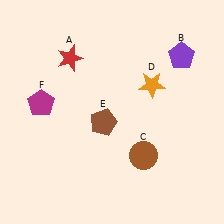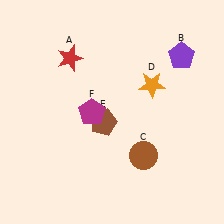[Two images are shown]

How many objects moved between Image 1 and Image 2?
1 object moved between the two images.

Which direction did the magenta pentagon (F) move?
The magenta pentagon (F) moved right.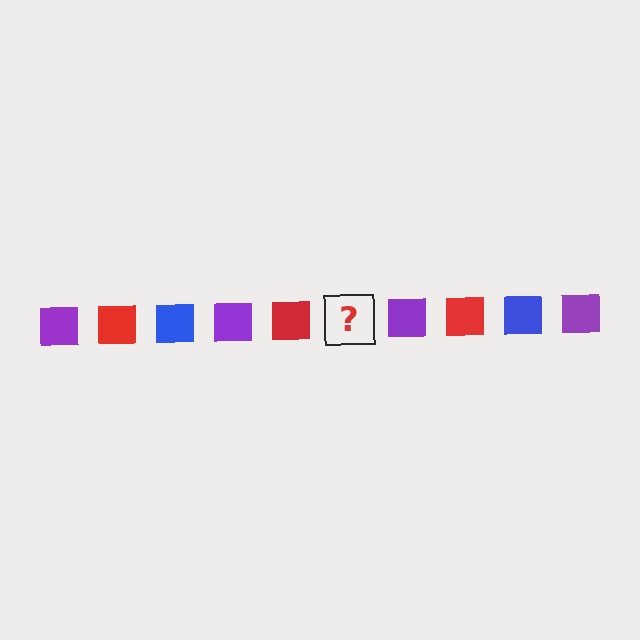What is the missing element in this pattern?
The missing element is a blue square.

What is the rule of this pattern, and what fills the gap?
The rule is that the pattern cycles through purple, red, blue squares. The gap should be filled with a blue square.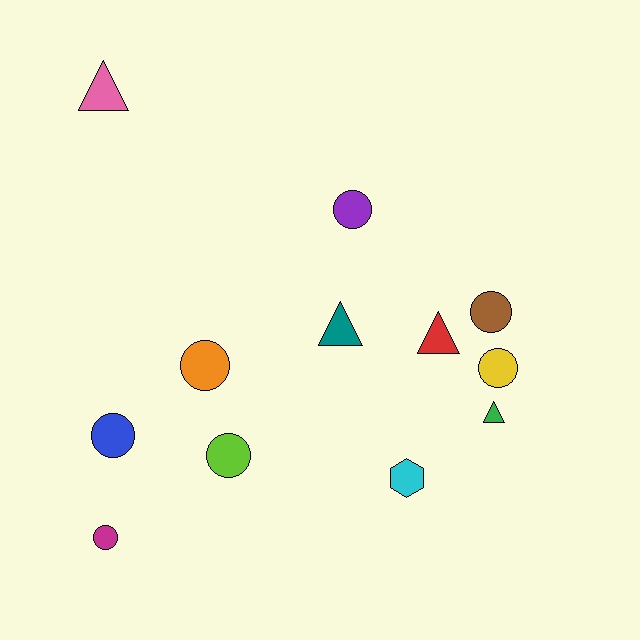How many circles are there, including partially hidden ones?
There are 7 circles.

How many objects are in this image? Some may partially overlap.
There are 12 objects.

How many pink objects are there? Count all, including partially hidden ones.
There is 1 pink object.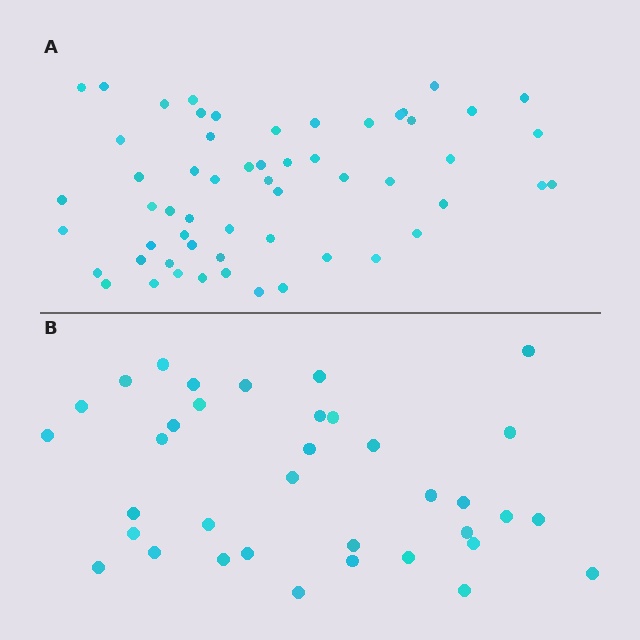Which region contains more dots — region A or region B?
Region A (the top region) has more dots.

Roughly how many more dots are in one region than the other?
Region A has approximately 20 more dots than region B.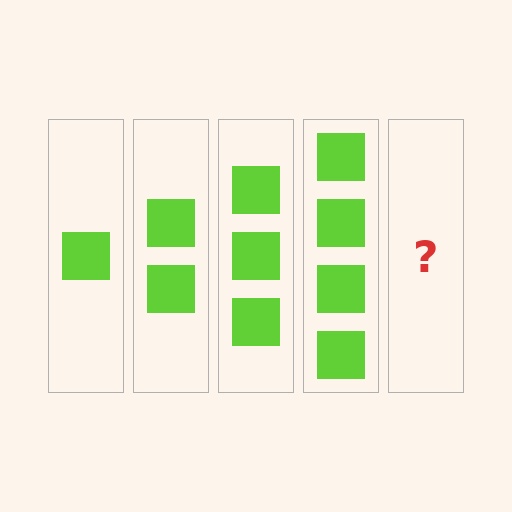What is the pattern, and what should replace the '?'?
The pattern is that each step adds one more square. The '?' should be 5 squares.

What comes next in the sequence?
The next element should be 5 squares.